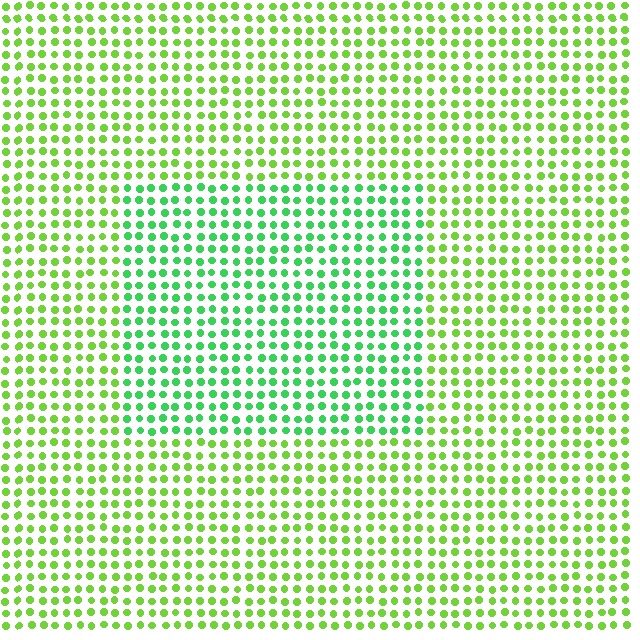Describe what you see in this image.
The image is filled with small lime elements in a uniform arrangement. A rectangle-shaped region is visible where the elements are tinted to a slightly different hue, forming a subtle color boundary.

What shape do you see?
I see a rectangle.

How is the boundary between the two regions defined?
The boundary is defined purely by a slight shift in hue (about 34 degrees). Spacing, size, and orientation are identical on both sides.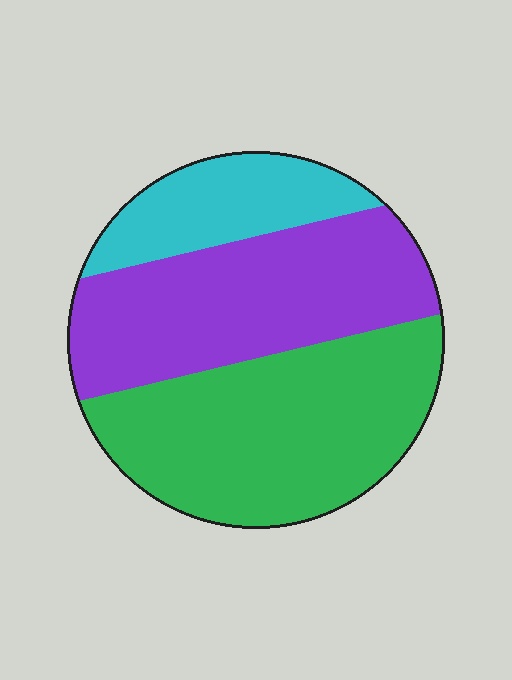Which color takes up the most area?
Green, at roughly 45%.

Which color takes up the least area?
Cyan, at roughly 20%.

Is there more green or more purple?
Green.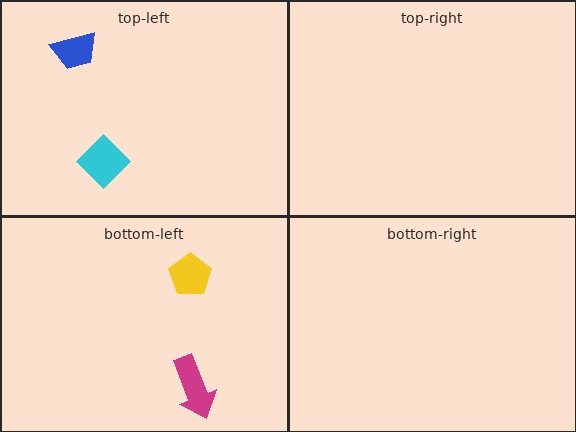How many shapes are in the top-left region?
2.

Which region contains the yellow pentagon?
The bottom-left region.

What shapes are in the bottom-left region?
The yellow pentagon, the magenta arrow.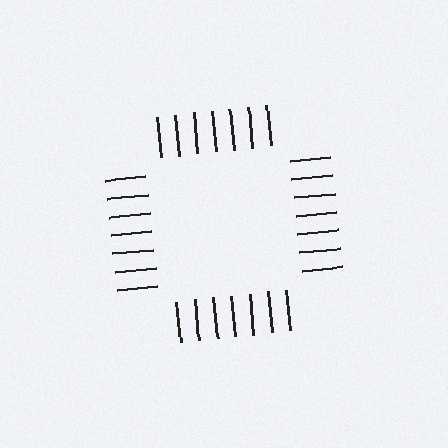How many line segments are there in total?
28 — 7 along each of the 4 edges.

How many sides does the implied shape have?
4 sides — the line-ends trace a square.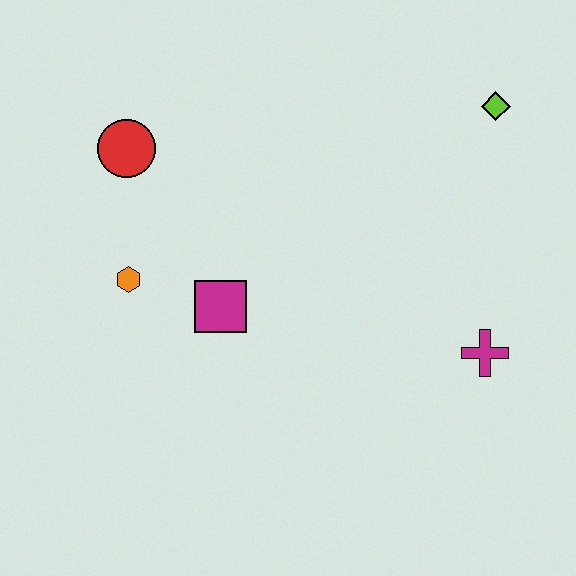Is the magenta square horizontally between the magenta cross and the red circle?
Yes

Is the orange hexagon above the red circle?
No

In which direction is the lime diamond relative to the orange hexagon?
The lime diamond is to the right of the orange hexagon.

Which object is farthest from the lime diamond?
The orange hexagon is farthest from the lime diamond.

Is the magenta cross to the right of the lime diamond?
No